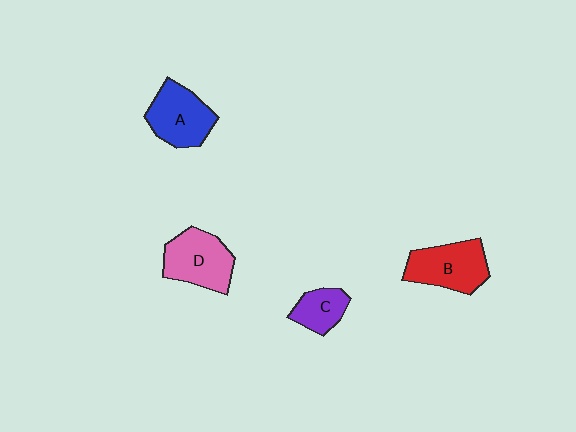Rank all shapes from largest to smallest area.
From largest to smallest: D (pink), B (red), A (blue), C (purple).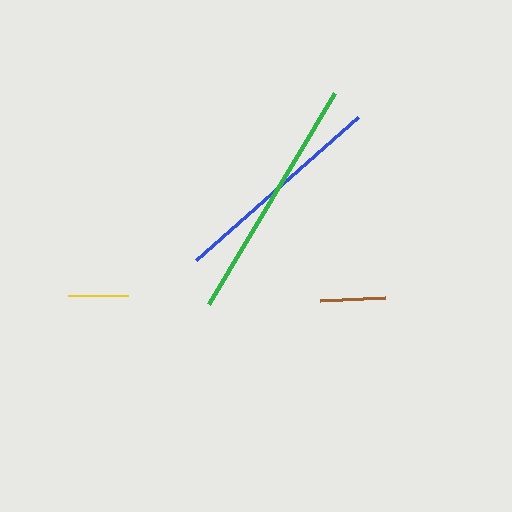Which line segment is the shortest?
The yellow line is the shortest at approximately 60 pixels.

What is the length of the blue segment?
The blue segment is approximately 216 pixels long.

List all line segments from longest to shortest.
From longest to shortest: green, blue, brown, yellow.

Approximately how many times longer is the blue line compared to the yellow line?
The blue line is approximately 3.6 times the length of the yellow line.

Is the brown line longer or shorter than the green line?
The green line is longer than the brown line.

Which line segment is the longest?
The green line is the longest at approximately 246 pixels.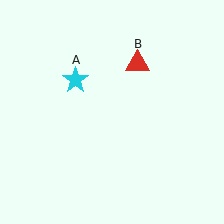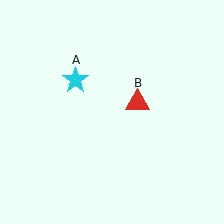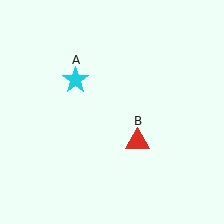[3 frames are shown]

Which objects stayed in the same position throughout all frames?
Cyan star (object A) remained stationary.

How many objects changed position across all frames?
1 object changed position: red triangle (object B).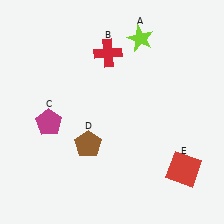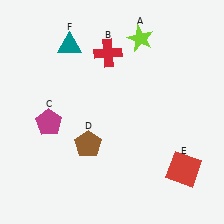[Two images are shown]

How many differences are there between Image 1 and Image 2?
There is 1 difference between the two images.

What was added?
A teal triangle (F) was added in Image 2.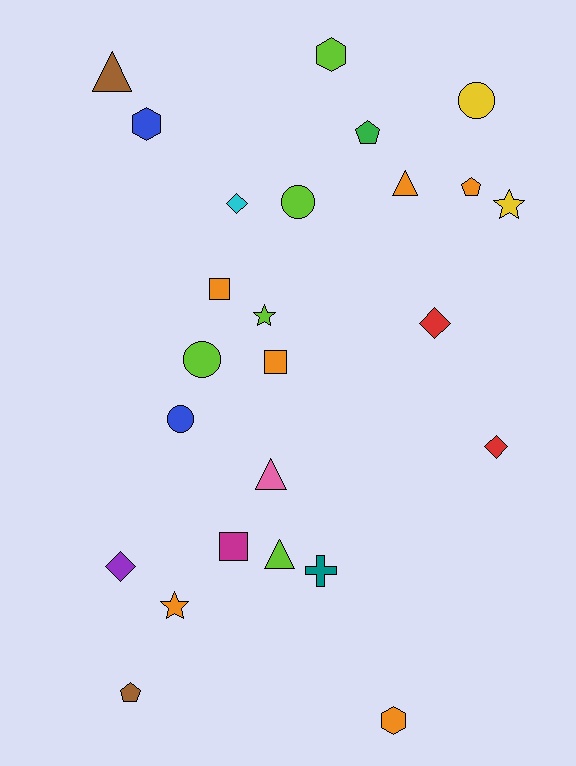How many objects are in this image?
There are 25 objects.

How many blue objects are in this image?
There are 2 blue objects.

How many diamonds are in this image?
There are 4 diamonds.